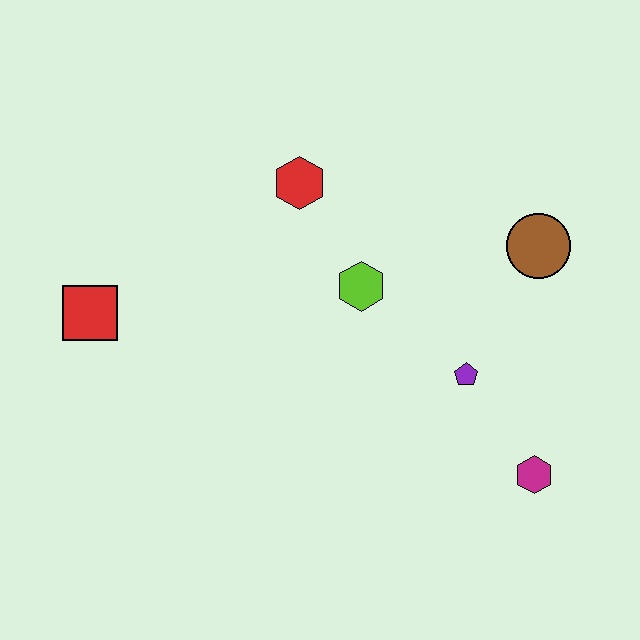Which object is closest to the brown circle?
The purple pentagon is closest to the brown circle.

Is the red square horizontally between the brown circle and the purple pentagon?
No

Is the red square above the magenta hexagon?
Yes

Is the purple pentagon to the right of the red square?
Yes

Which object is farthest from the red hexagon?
The magenta hexagon is farthest from the red hexagon.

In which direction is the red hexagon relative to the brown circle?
The red hexagon is to the left of the brown circle.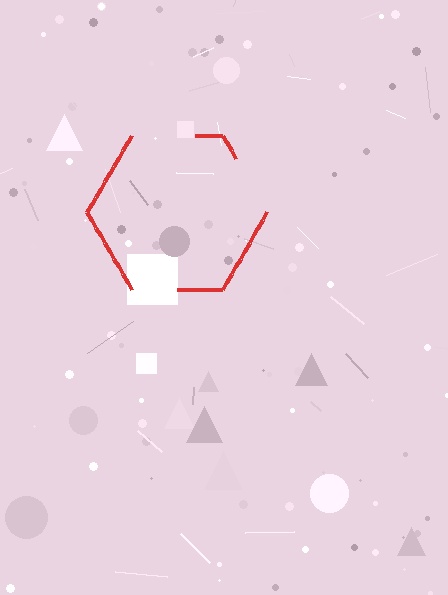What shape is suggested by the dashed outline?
The dashed outline suggests a hexagon.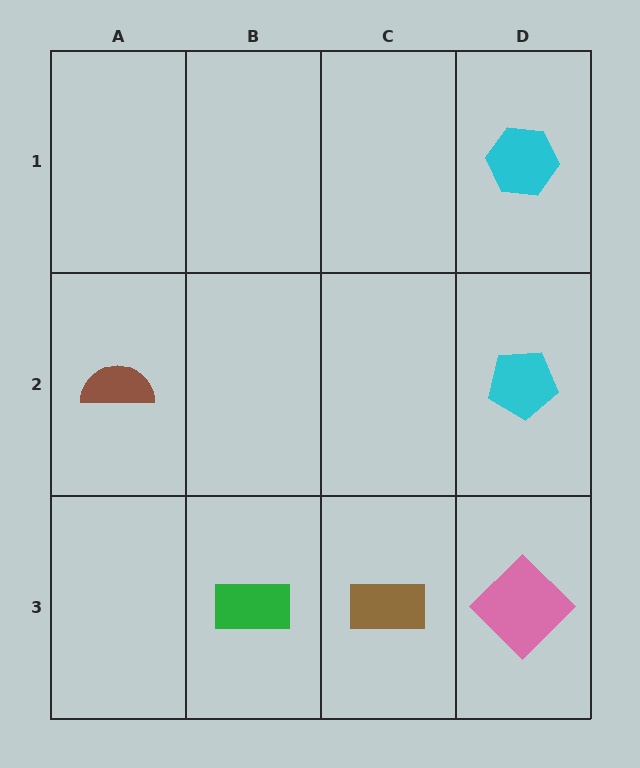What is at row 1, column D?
A cyan hexagon.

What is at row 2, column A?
A brown semicircle.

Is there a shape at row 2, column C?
No, that cell is empty.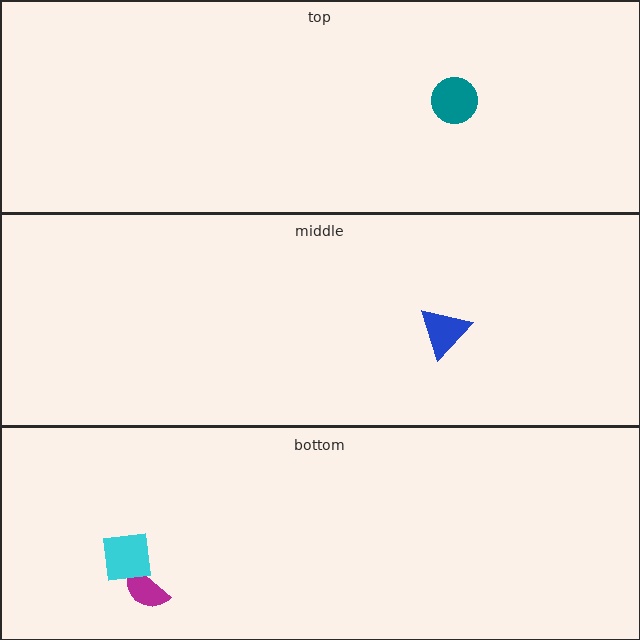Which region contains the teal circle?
The top region.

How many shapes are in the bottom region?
2.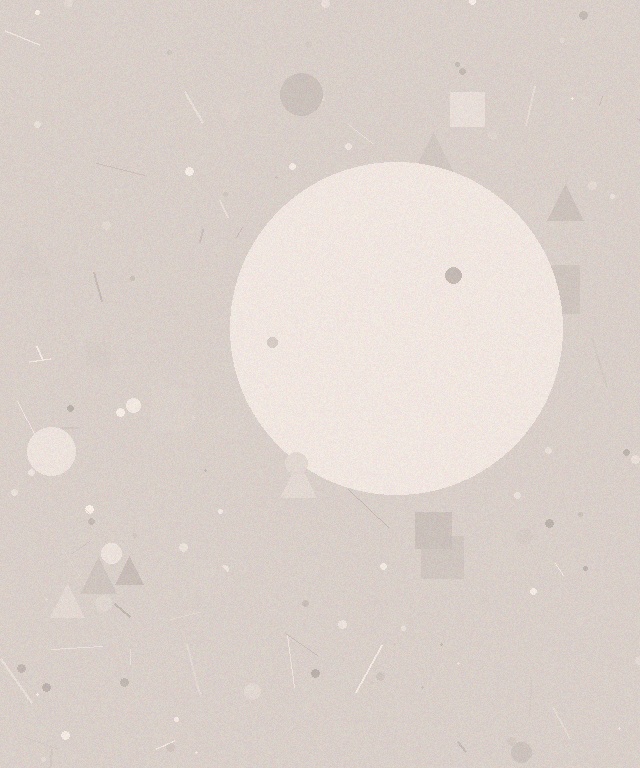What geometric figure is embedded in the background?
A circle is embedded in the background.